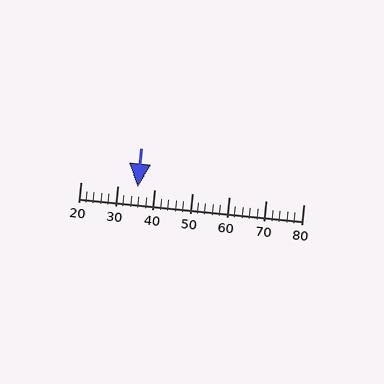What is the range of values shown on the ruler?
The ruler shows values from 20 to 80.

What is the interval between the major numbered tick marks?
The major tick marks are spaced 10 units apart.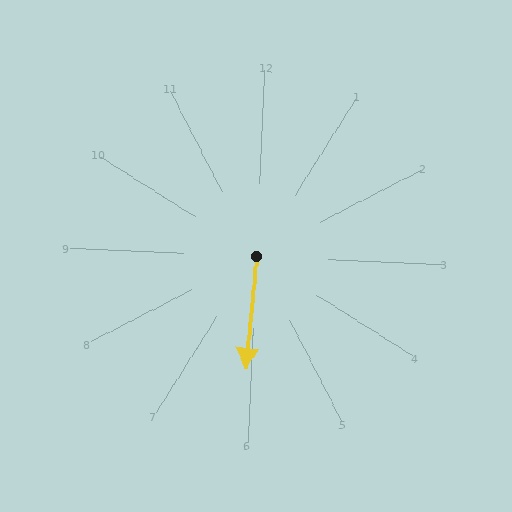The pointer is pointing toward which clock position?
Roughly 6 o'clock.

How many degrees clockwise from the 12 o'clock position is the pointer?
Approximately 183 degrees.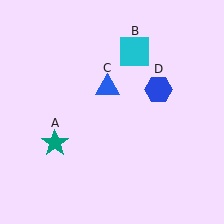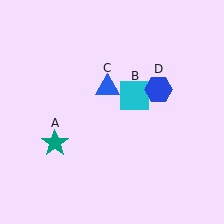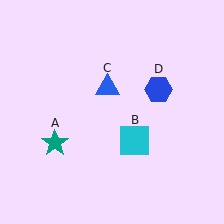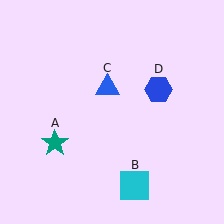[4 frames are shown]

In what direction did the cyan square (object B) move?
The cyan square (object B) moved down.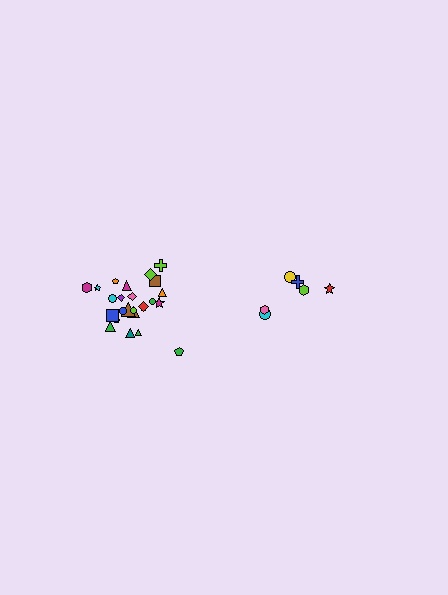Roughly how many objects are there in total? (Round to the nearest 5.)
Roughly 30 objects in total.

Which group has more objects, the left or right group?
The left group.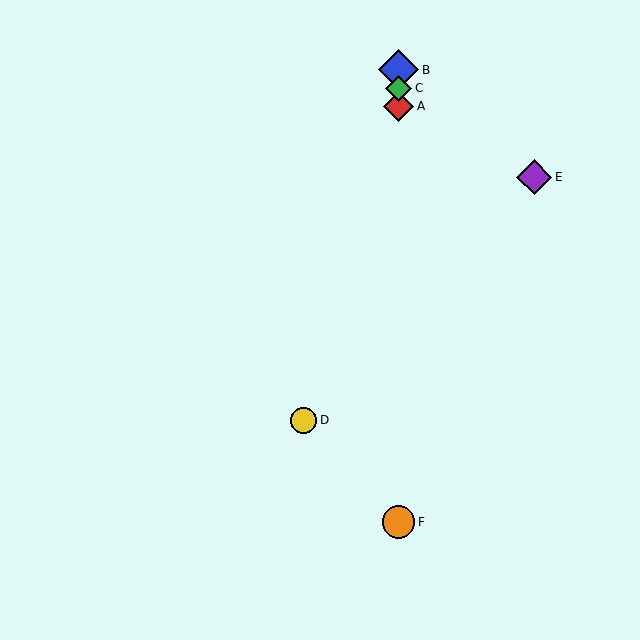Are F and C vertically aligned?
Yes, both are at x≈399.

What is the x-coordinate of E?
Object E is at x≈534.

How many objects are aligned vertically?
4 objects (A, B, C, F) are aligned vertically.